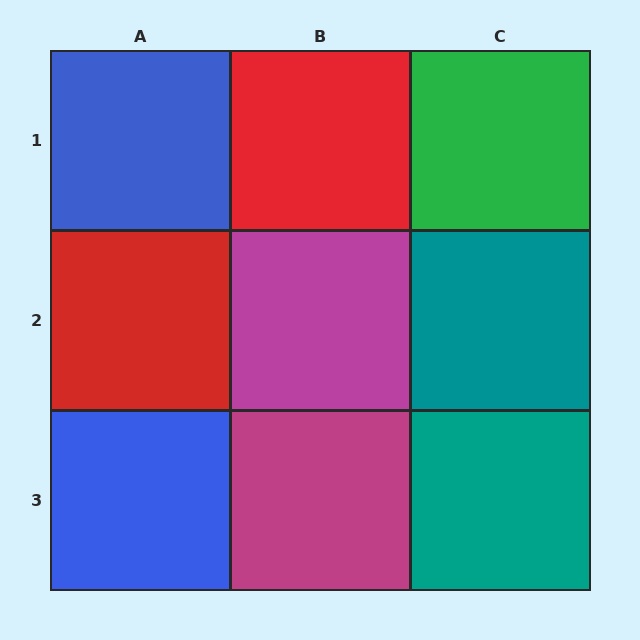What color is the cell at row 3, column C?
Teal.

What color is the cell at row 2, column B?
Magenta.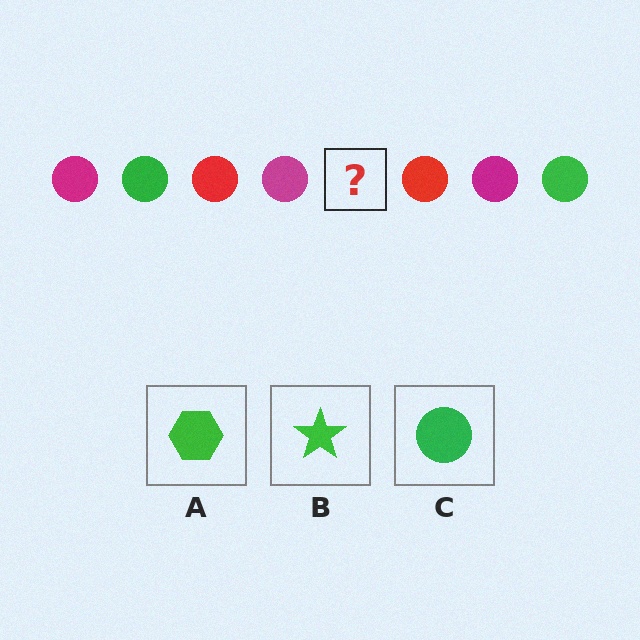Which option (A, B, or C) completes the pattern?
C.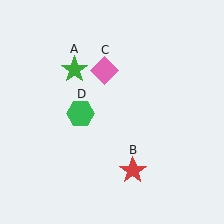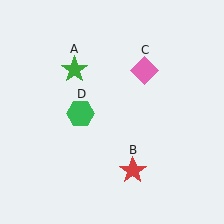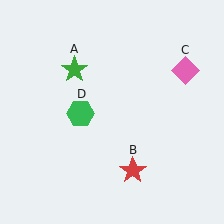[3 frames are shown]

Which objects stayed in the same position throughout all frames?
Green star (object A) and red star (object B) and green hexagon (object D) remained stationary.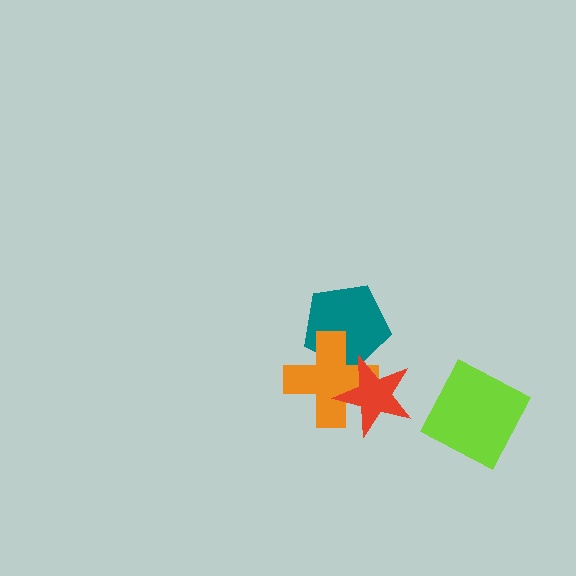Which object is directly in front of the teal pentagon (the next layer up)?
The orange cross is directly in front of the teal pentagon.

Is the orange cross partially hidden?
Yes, it is partially covered by another shape.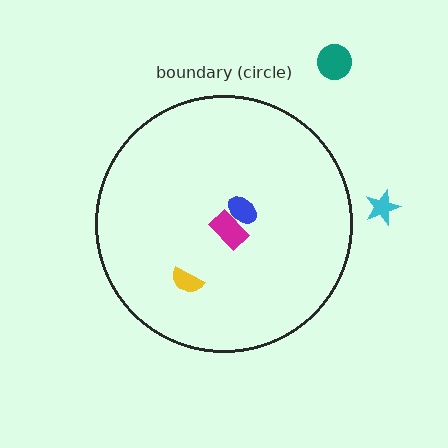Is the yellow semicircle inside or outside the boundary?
Inside.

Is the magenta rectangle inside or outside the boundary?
Inside.